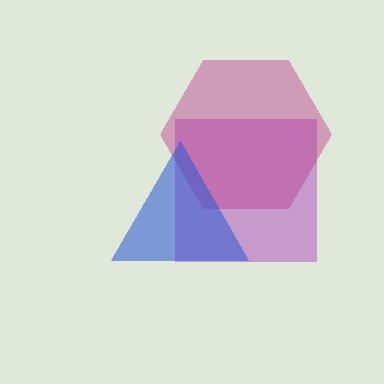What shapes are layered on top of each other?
The layered shapes are: a purple square, a magenta hexagon, a blue triangle.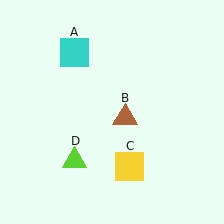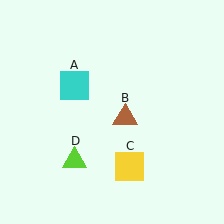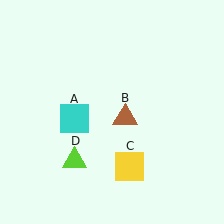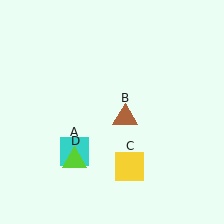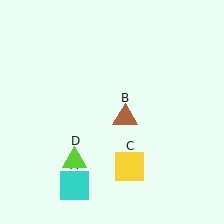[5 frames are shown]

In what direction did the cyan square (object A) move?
The cyan square (object A) moved down.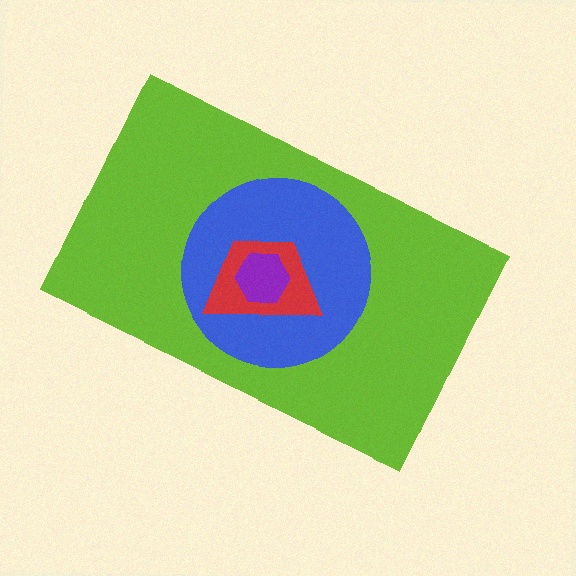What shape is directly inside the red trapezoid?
The purple hexagon.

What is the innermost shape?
The purple hexagon.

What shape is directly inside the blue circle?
The red trapezoid.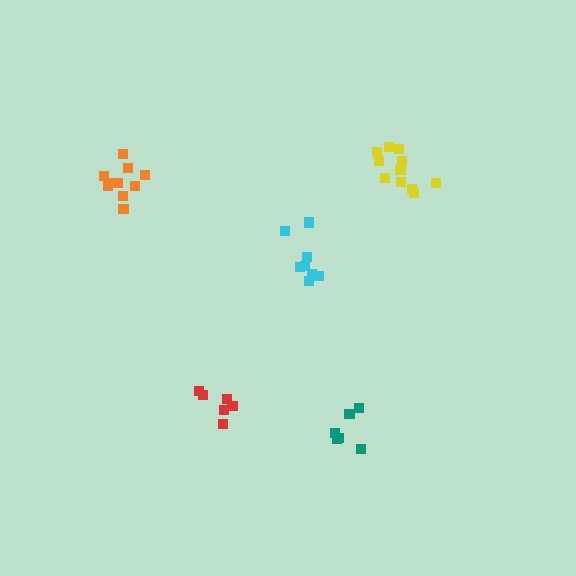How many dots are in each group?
Group 1: 8 dots, Group 2: 11 dots, Group 3: 6 dots, Group 4: 10 dots, Group 5: 6 dots (41 total).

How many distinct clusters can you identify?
There are 5 distinct clusters.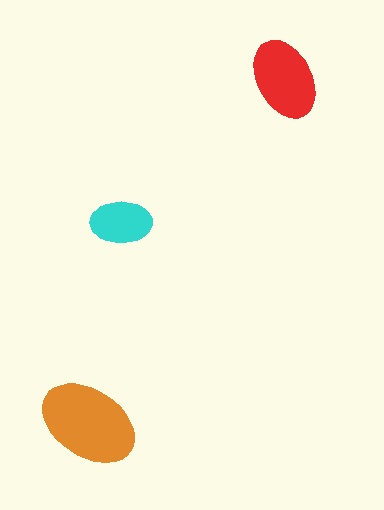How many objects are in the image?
There are 3 objects in the image.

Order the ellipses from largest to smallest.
the orange one, the red one, the cyan one.